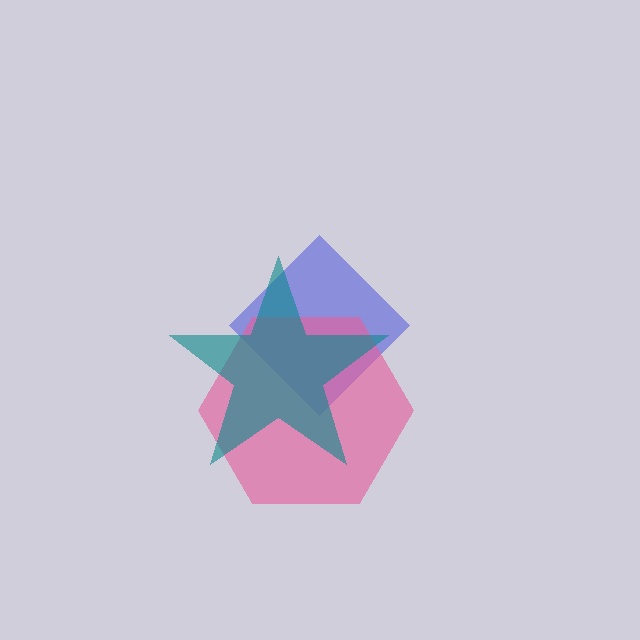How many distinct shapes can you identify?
There are 3 distinct shapes: a blue diamond, a pink hexagon, a teal star.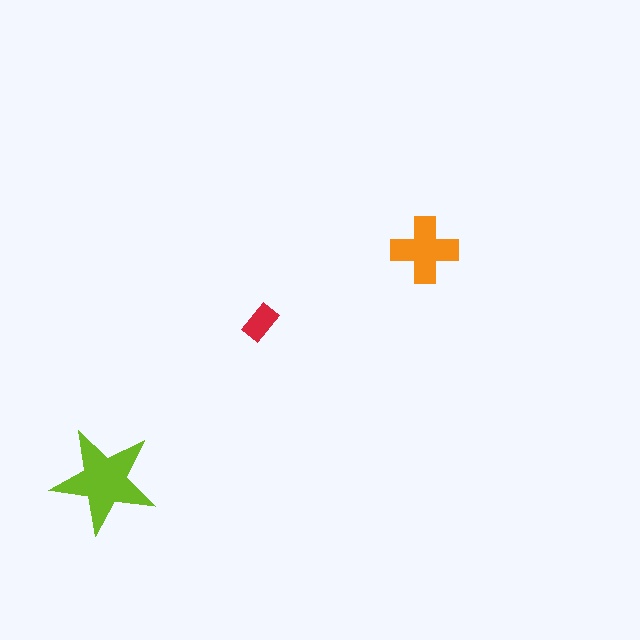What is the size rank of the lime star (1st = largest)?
1st.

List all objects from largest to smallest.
The lime star, the orange cross, the red rectangle.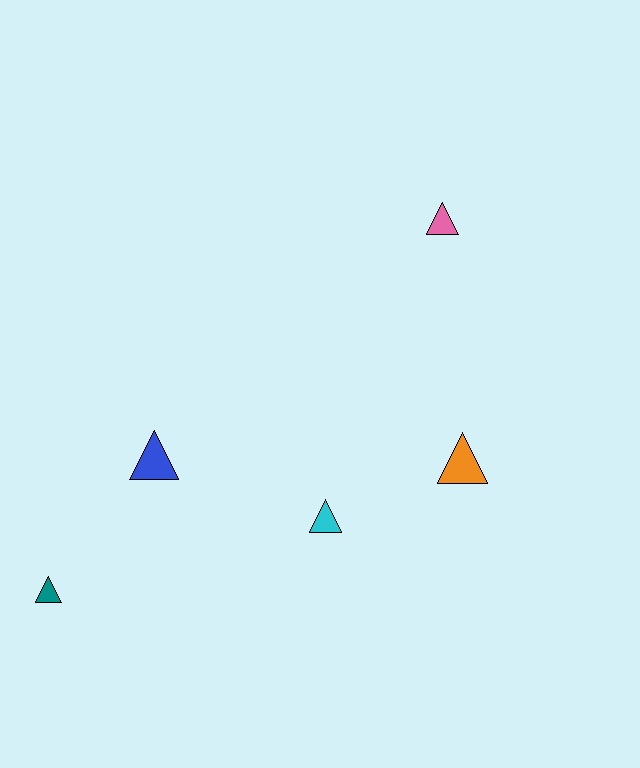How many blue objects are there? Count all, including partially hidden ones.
There is 1 blue object.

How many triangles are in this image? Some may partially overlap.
There are 5 triangles.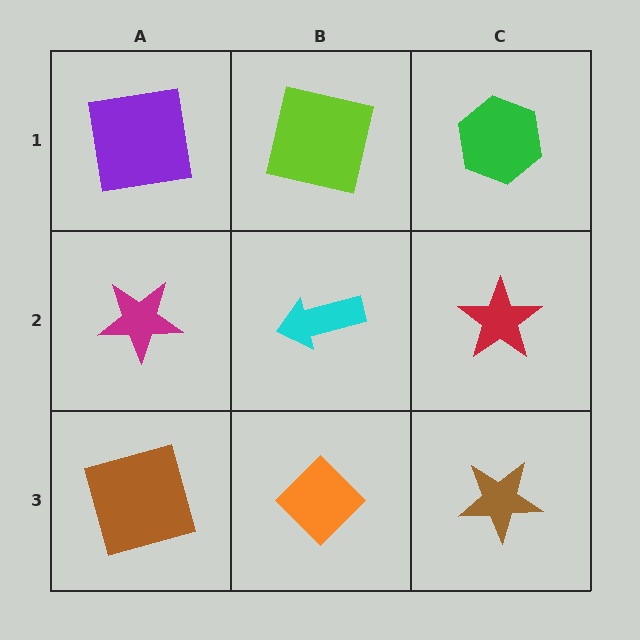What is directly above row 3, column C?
A red star.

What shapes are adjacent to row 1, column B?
A cyan arrow (row 2, column B), a purple square (row 1, column A), a green hexagon (row 1, column C).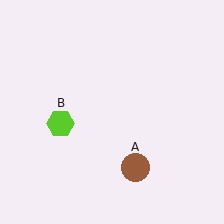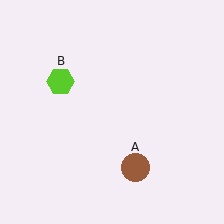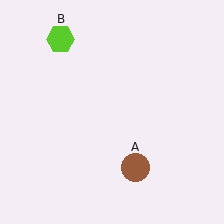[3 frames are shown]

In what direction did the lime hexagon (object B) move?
The lime hexagon (object B) moved up.